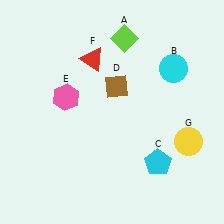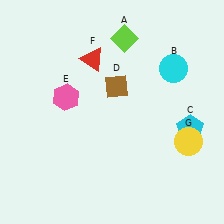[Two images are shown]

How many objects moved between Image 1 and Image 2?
1 object moved between the two images.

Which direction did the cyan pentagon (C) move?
The cyan pentagon (C) moved up.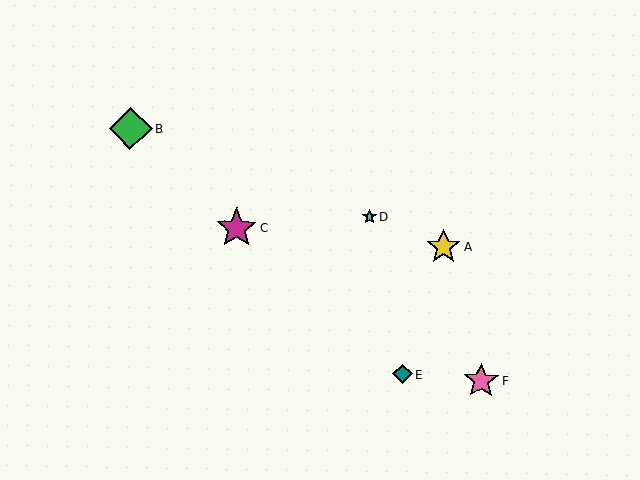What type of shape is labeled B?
Shape B is a green diamond.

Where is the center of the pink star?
The center of the pink star is at (481, 381).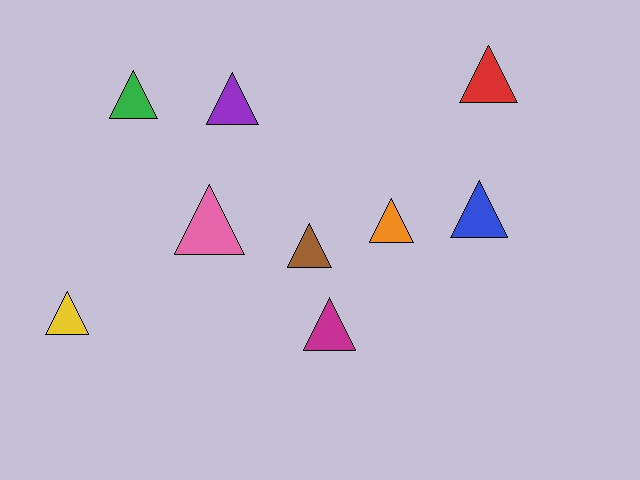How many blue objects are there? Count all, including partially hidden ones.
There is 1 blue object.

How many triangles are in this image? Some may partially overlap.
There are 9 triangles.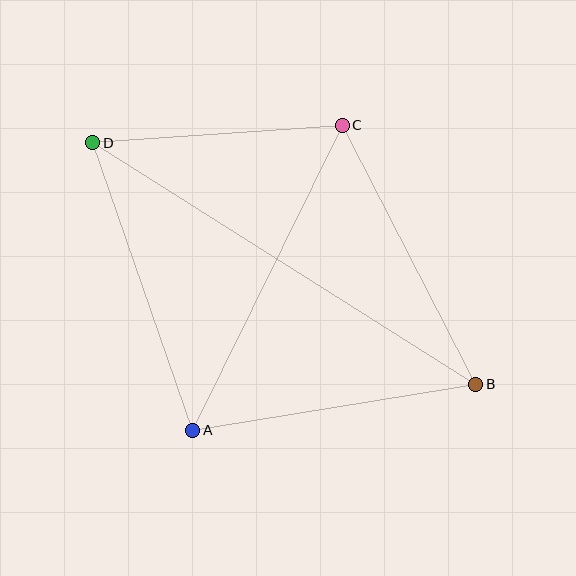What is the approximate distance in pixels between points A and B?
The distance between A and B is approximately 287 pixels.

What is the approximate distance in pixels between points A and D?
The distance between A and D is approximately 304 pixels.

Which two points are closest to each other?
Points C and D are closest to each other.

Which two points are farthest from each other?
Points B and D are farthest from each other.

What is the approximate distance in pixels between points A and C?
The distance between A and C is approximately 339 pixels.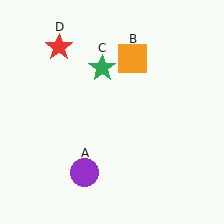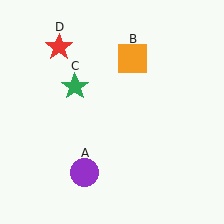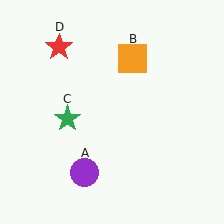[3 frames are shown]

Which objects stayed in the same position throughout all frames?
Purple circle (object A) and orange square (object B) and red star (object D) remained stationary.